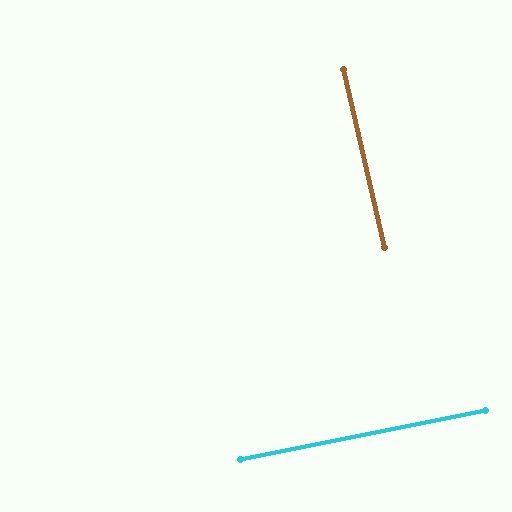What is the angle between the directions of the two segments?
Approximately 88 degrees.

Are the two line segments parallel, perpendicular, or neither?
Perpendicular — they meet at approximately 88°.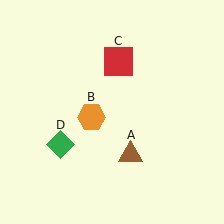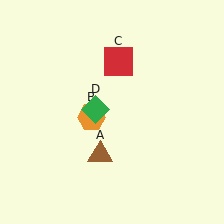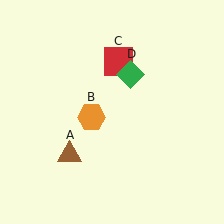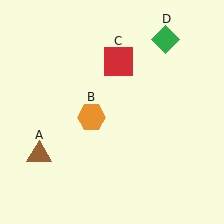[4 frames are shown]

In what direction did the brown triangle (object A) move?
The brown triangle (object A) moved left.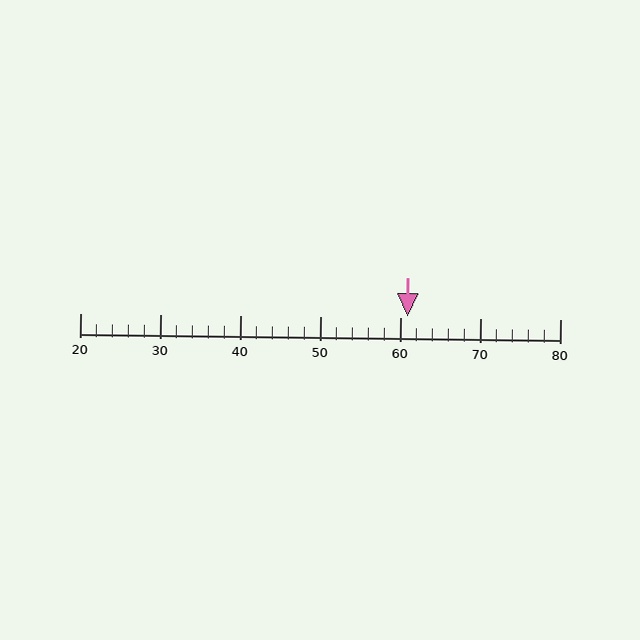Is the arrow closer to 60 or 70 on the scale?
The arrow is closer to 60.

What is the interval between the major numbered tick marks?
The major tick marks are spaced 10 units apart.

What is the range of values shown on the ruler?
The ruler shows values from 20 to 80.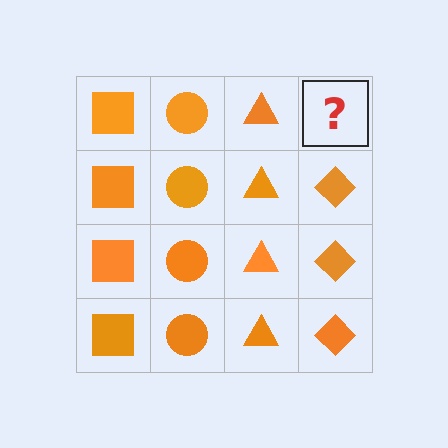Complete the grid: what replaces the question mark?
The question mark should be replaced with an orange diamond.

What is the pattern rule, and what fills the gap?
The rule is that each column has a consistent shape. The gap should be filled with an orange diamond.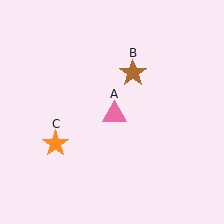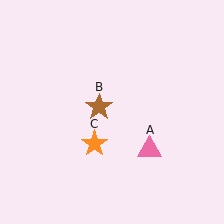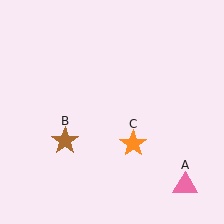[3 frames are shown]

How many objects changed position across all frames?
3 objects changed position: pink triangle (object A), brown star (object B), orange star (object C).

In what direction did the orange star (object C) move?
The orange star (object C) moved right.